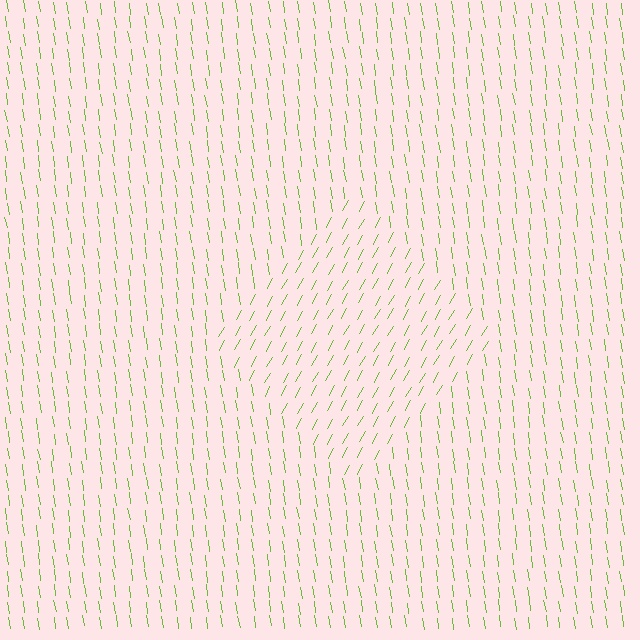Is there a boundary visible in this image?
Yes, there is a texture boundary formed by a change in line orientation.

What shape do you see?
I see a diamond.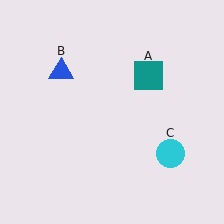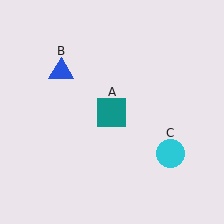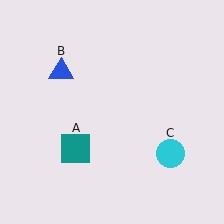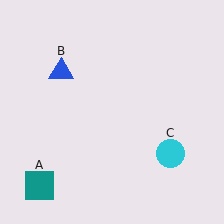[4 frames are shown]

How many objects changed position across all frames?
1 object changed position: teal square (object A).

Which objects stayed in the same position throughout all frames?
Blue triangle (object B) and cyan circle (object C) remained stationary.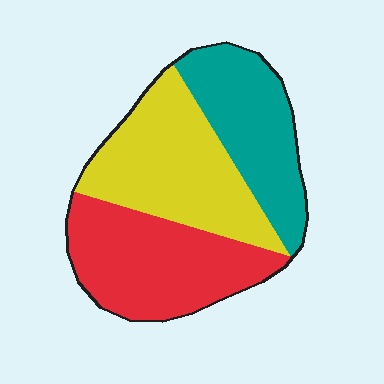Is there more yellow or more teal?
Yellow.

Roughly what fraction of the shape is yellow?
Yellow covers 36% of the shape.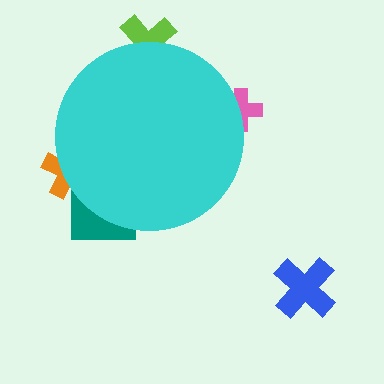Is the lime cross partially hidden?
Yes, the lime cross is partially hidden behind the cyan circle.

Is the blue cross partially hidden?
No, the blue cross is fully visible.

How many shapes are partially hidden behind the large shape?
4 shapes are partially hidden.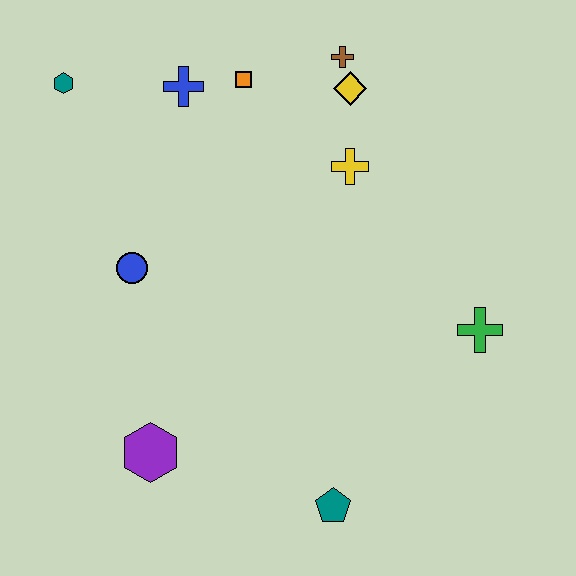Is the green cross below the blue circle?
Yes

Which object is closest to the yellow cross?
The yellow diamond is closest to the yellow cross.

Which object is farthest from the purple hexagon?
The brown cross is farthest from the purple hexagon.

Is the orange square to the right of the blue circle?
Yes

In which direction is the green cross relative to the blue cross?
The green cross is to the right of the blue cross.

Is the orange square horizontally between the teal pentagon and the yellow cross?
No